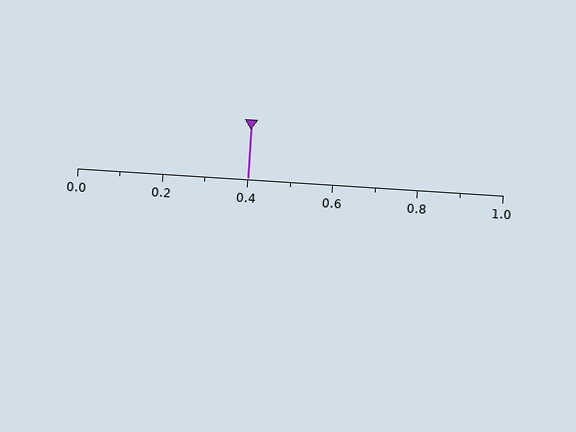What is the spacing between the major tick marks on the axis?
The major ticks are spaced 0.2 apart.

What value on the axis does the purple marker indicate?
The marker indicates approximately 0.4.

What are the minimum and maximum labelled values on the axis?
The axis runs from 0.0 to 1.0.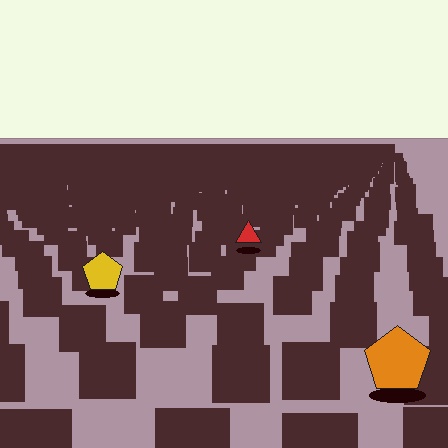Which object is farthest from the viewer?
The red triangle is farthest from the viewer. It appears smaller and the ground texture around it is denser.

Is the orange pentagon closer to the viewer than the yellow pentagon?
Yes. The orange pentagon is closer — you can tell from the texture gradient: the ground texture is coarser near it.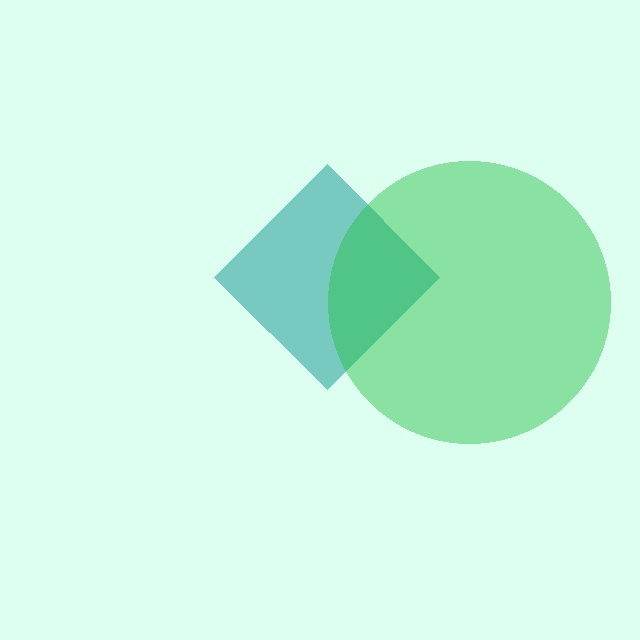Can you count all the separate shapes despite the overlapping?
Yes, there are 2 separate shapes.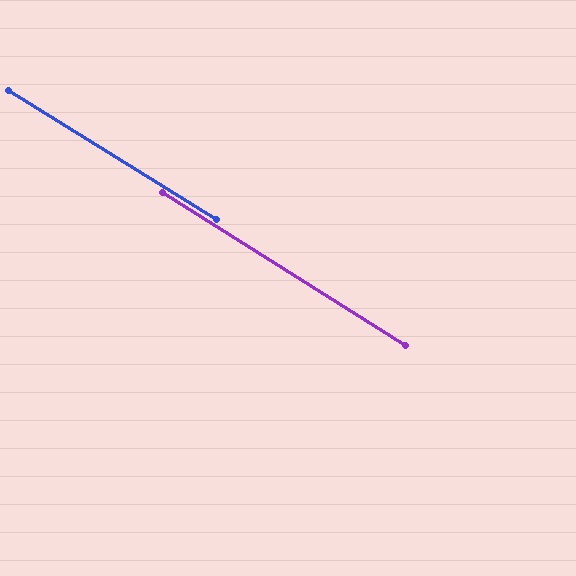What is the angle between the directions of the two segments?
Approximately 1 degree.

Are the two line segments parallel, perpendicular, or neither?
Parallel — their directions differ by only 0.6°.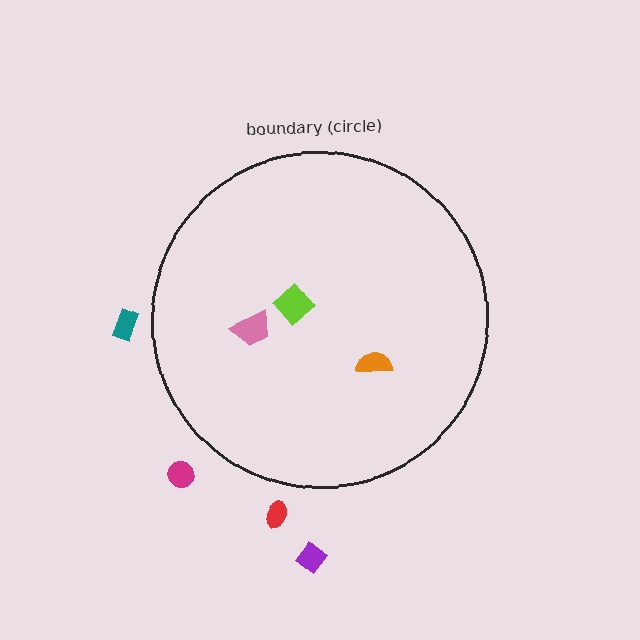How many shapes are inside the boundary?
3 inside, 4 outside.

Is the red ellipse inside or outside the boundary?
Outside.